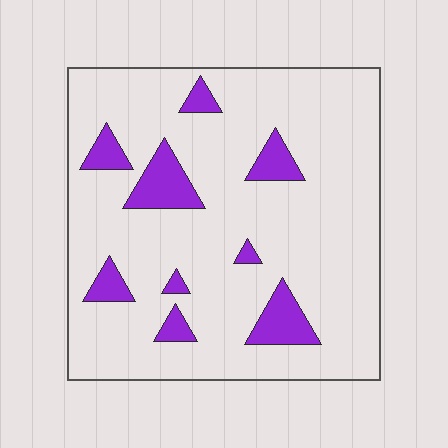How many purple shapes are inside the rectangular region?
9.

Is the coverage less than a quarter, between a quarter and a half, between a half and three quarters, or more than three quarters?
Less than a quarter.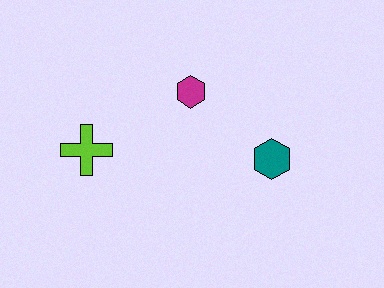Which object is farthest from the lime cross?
The teal hexagon is farthest from the lime cross.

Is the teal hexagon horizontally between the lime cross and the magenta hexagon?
No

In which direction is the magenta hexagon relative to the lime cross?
The magenta hexagon is to the right of the lime cross.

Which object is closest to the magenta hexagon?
The teal hexagon is closest to the magenta hexagon.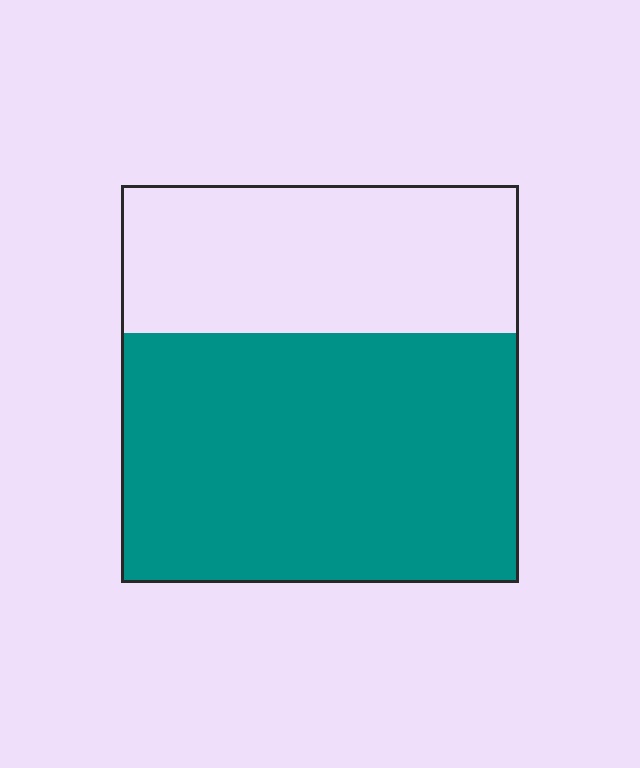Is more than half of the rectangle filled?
Yes.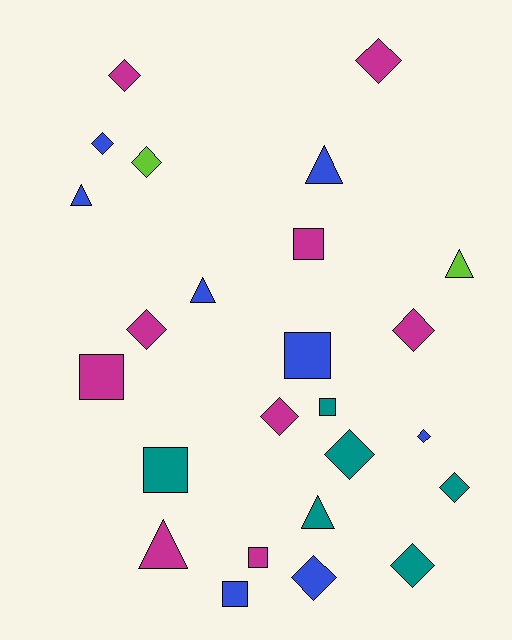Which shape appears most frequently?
Diamond, with 12 objects.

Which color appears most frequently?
Magenta, with 9 objects.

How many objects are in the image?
There are 25 objects.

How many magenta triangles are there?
There is 1 magenta triangle.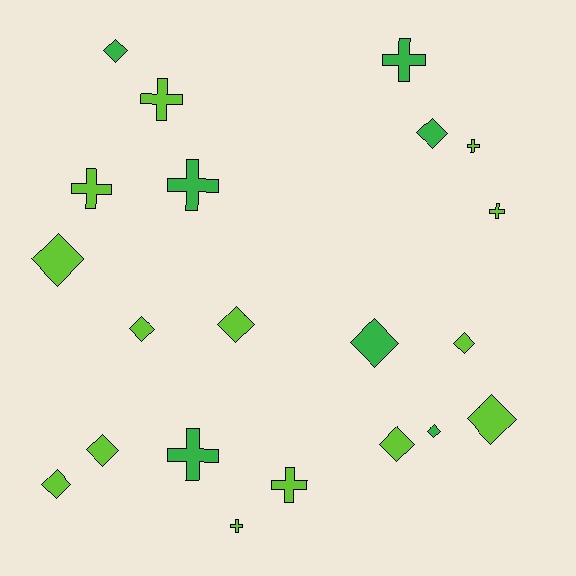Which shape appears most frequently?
Diamond, with 12 objects.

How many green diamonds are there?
There are 4 green diamonds.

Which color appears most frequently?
Lime, with 14 objects.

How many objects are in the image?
There are 21 objects.